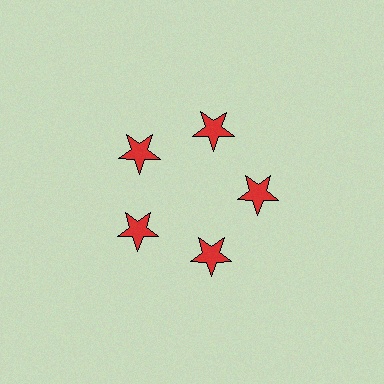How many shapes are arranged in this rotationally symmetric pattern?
There are 5 shapes, arranged in 5 groups of 1.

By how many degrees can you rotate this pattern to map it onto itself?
The pattern maps onto itself every 72 degrees of rotation.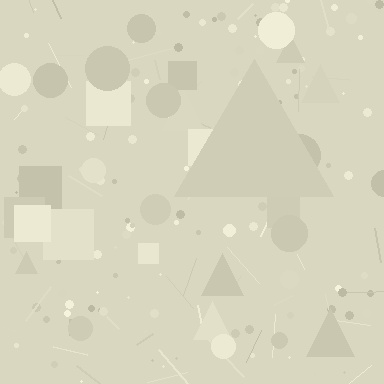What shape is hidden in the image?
A triangle is hidden in the image.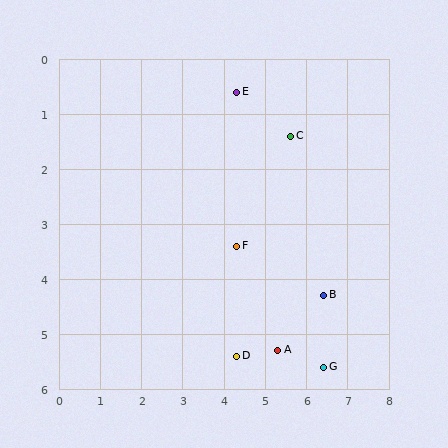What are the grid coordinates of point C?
Point C is at approximately (5.6, 1.4).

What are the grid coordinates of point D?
Point D is at approximately (4.3, 5.4).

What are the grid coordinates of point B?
Point B is at approximately (6.4, 4.3).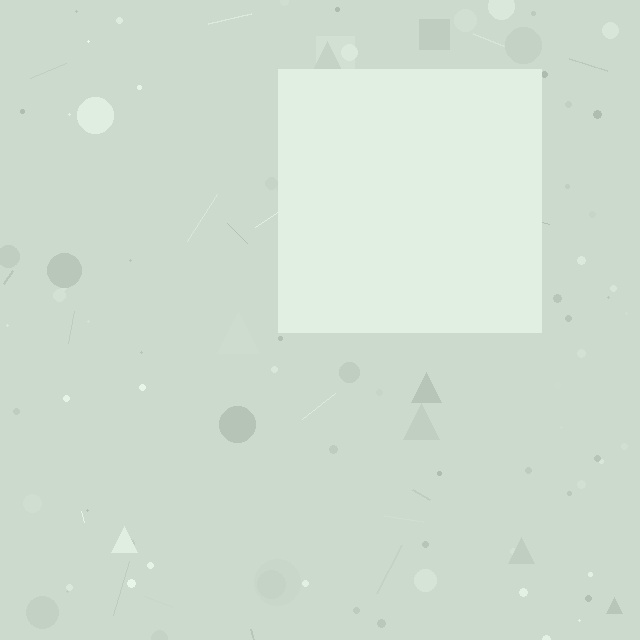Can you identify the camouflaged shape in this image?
The camouflaged shape is a square.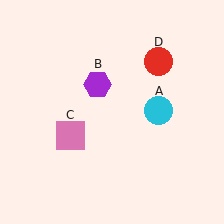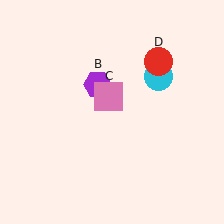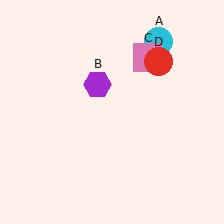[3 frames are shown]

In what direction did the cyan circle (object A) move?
The cyan circle (object A) moved up.